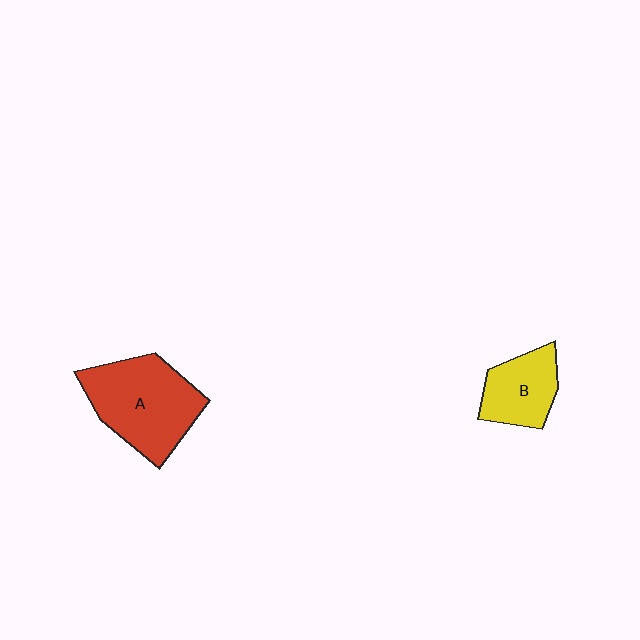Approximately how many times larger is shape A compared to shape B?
Approximately 1.8 times.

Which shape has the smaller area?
Shape B (yellow).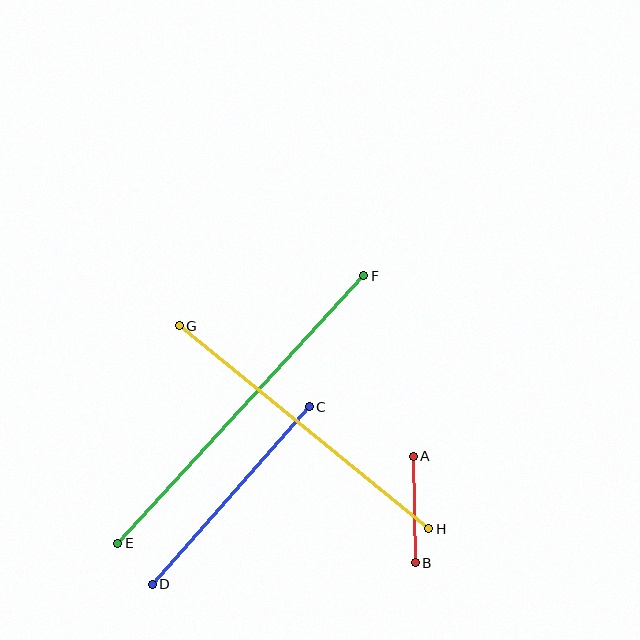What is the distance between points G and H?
The distance is approximately 322 pixels.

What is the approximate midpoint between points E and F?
The midpoint is at approximately (241, 409) pixels.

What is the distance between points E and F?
The distance is approximately 364 pixels.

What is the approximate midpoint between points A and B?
The midpoint is at approximately (414, 510) pixels.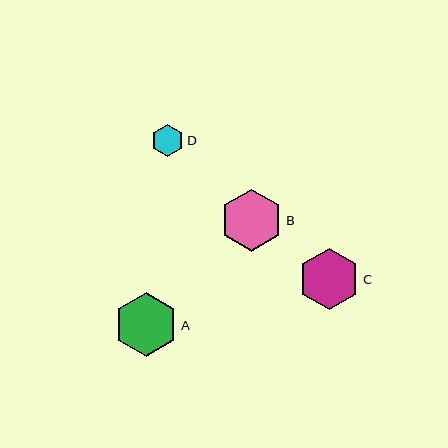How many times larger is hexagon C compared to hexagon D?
Hexagon C is approximately 1.9 times the size of hexagon D.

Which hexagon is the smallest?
Hexagon D is the smallest with a size of approximately 32 pixels.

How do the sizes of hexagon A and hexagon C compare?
Hexagon A and hexagon C are approximately the same size.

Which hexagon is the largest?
Hexagon A is the largest with a size of approximately 64 pixels.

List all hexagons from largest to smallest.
From largest to smallest: A, B, C, D.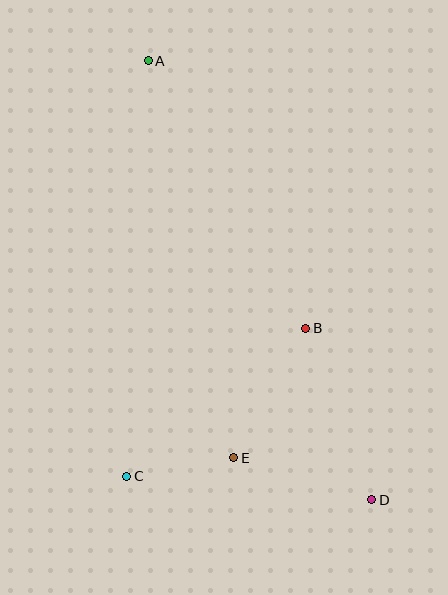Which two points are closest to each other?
Points C and E are closest to each other.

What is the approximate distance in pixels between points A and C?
The distance between A and C is approximately 416 pixels.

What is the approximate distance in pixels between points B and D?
The distance between B and D is approximately 184 pixels.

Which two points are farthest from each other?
Points A and D are farthest from each other.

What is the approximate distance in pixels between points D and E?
The distance between D and E is approximately 145 pixels.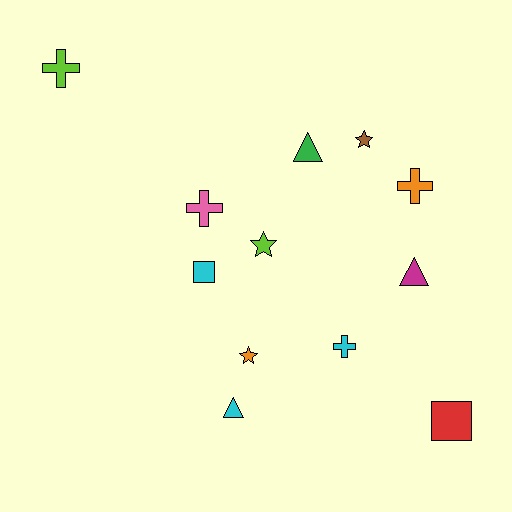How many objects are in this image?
There are 12 objects.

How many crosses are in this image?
There are 4 crosses.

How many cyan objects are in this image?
There are 3 cyan objects.